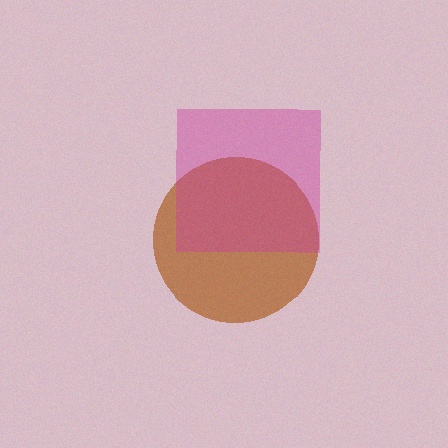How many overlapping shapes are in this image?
There are 2 overlapping shapes in the image.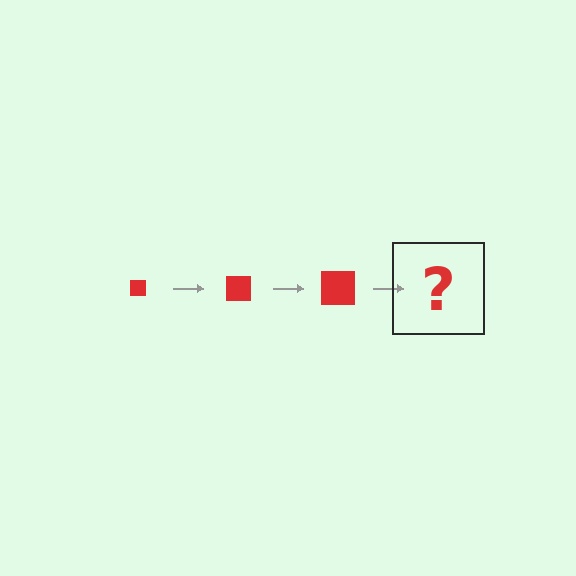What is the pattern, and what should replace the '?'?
The pattern is that the square gets progressively larger each step. The '?' should be a red square, larger than the previous one.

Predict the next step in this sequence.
The next step is a red square, larger than the previous one.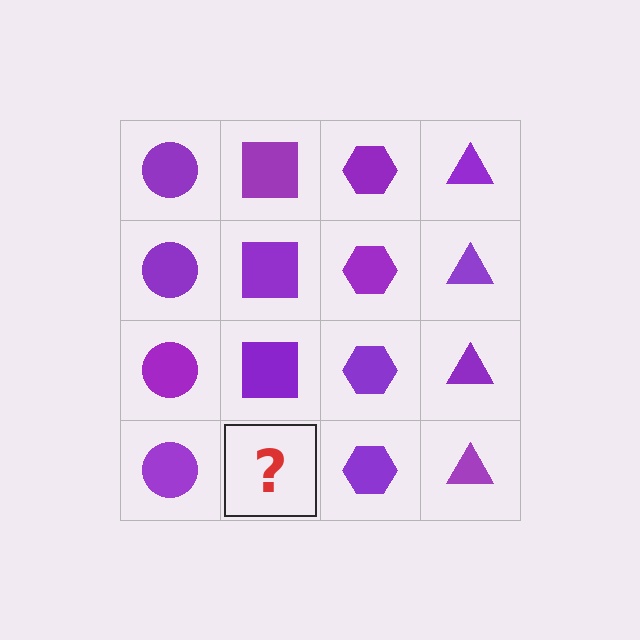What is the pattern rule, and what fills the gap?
The rule is that each column has a consistent shape. The gap should be filled with a purple square.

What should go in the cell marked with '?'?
The missing cell should contain a purple square.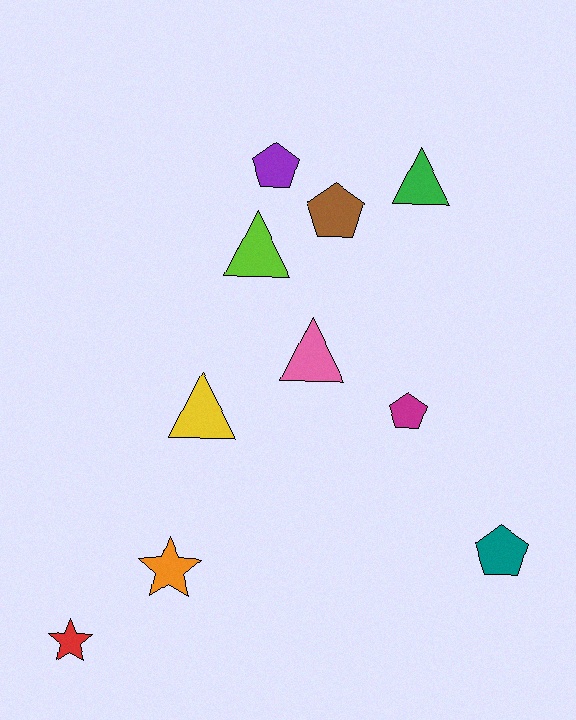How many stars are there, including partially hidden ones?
There are 2 stars.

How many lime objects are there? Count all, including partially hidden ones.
There is 1 lime object.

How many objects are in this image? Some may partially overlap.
There are 10 objects.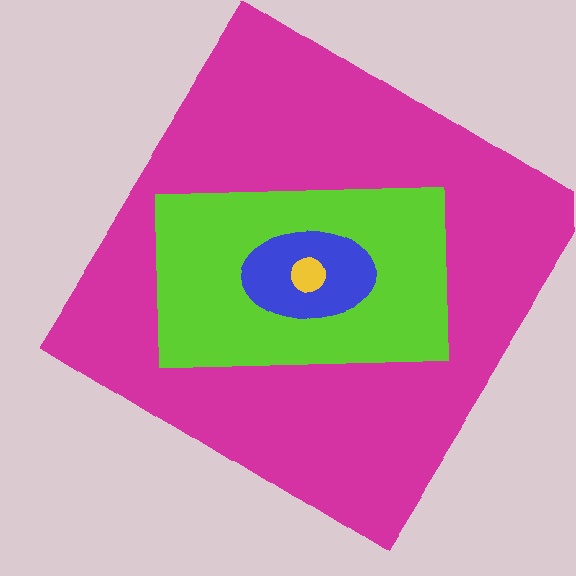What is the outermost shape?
The magenta diamond.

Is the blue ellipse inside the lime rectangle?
Yes.